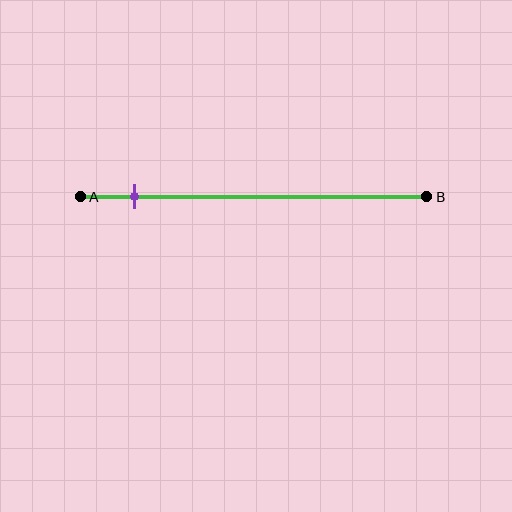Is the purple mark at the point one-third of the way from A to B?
No, the mark is at about 15% from A, not at the 33% one-third point.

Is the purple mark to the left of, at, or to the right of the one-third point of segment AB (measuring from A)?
The purple mark is to the left of the one-third point of segment AB.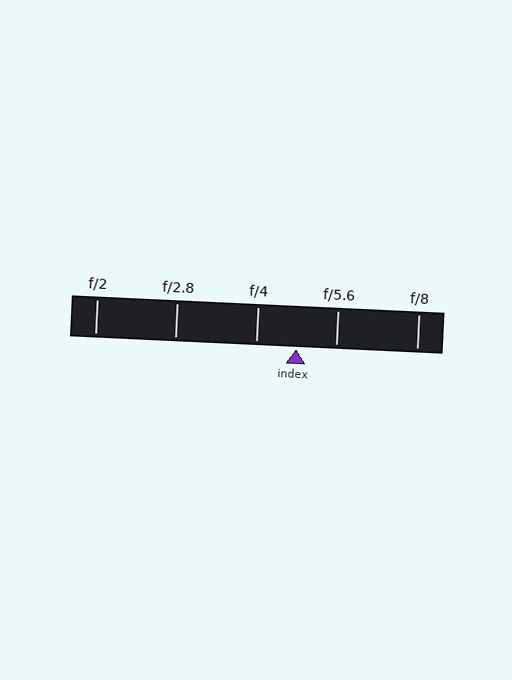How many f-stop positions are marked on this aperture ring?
There are 5 f-stop positions marked.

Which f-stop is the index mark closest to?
The index mark is closest to f/5.6.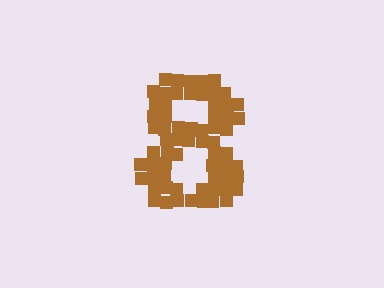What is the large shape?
The large shape is the digit 8.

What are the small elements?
The small elements are squares.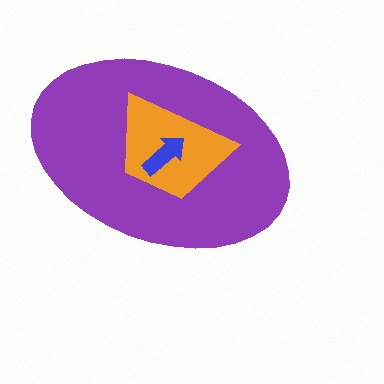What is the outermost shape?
The purple ellipse.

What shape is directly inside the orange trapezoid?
The blue arrow.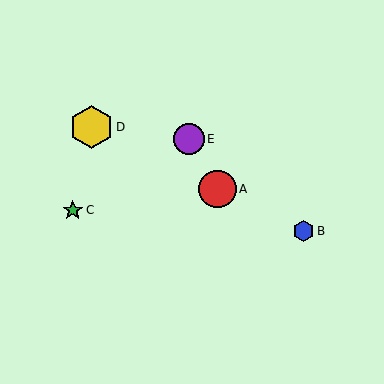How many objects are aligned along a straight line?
3 objects (A, B, D) are aligned along a straight line.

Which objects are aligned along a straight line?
Objects A, B, D are aligned along a straight line.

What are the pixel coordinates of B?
Object B is at (304, 231).